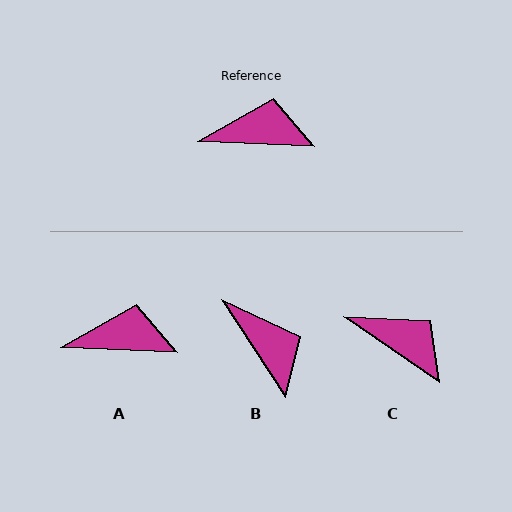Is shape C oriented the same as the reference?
No, it is off by about 32 degrees.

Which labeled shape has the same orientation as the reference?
A.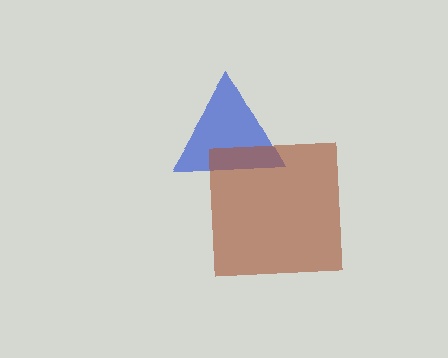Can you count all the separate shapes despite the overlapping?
Yes, there are 2 separate shapes.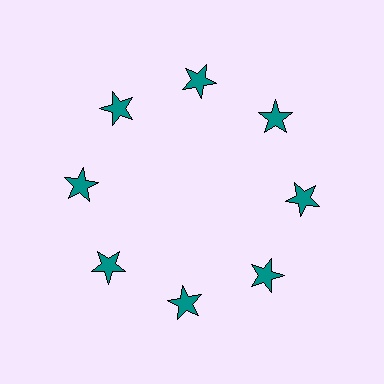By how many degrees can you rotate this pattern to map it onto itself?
The pattern maps onto itself every 45 degrees of rotation.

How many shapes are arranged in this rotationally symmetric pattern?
There are 8 shapes, arranged in 8 groups of 1.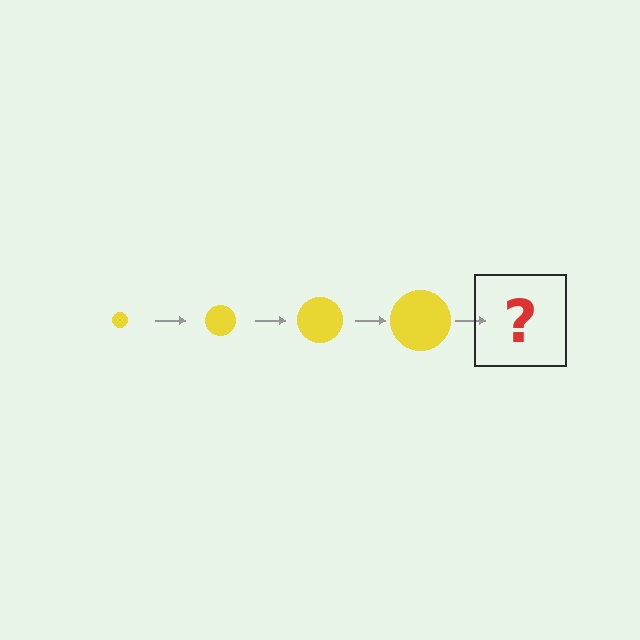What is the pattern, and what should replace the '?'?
The pattern is that the circle gets progressively larger each step. The '?' should be a yellow circle, larger than the previous one.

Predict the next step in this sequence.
The next step is a yellow circle, larger than the previous one.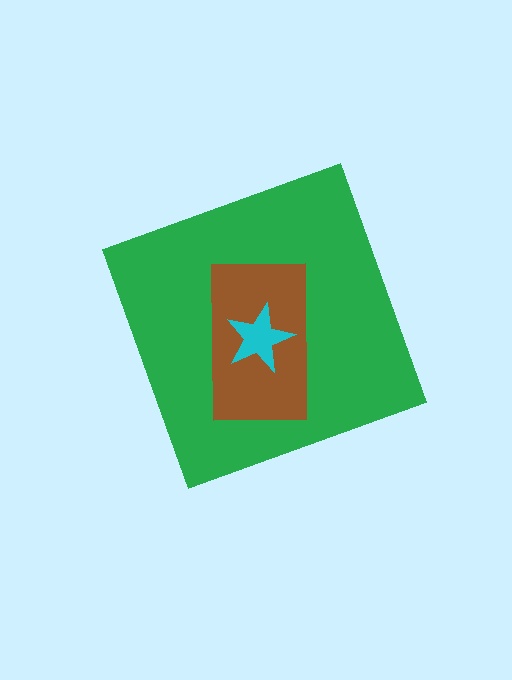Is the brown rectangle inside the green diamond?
Yes.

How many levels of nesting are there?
3.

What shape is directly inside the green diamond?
The brown rectangle.